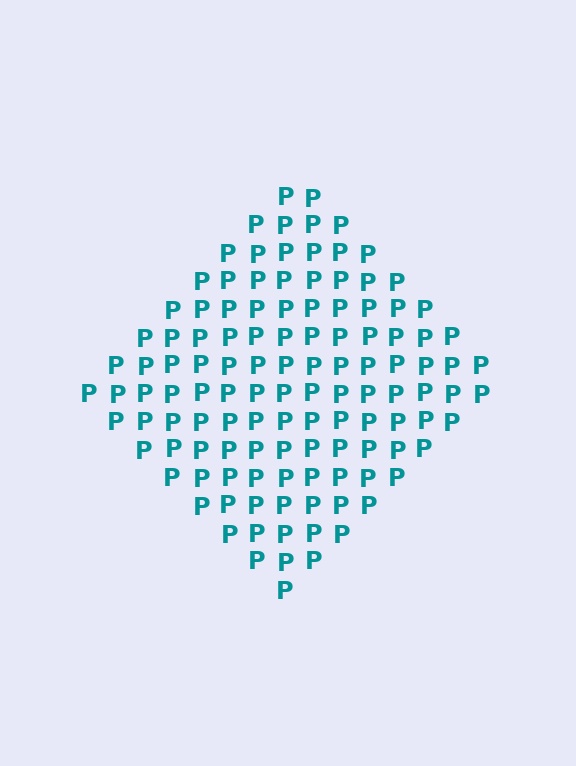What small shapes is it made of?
It is made of small letter P's.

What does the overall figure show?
The overall figure shows a diamond.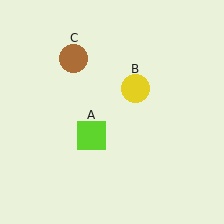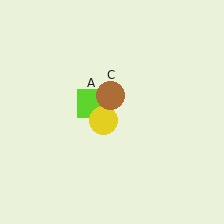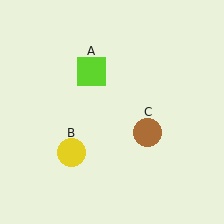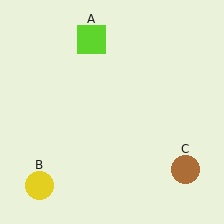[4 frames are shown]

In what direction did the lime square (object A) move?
The lime square (object A) moved up.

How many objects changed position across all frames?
3 objects changed position: lime square (object A), yellow circle (object B), brown circle (object C).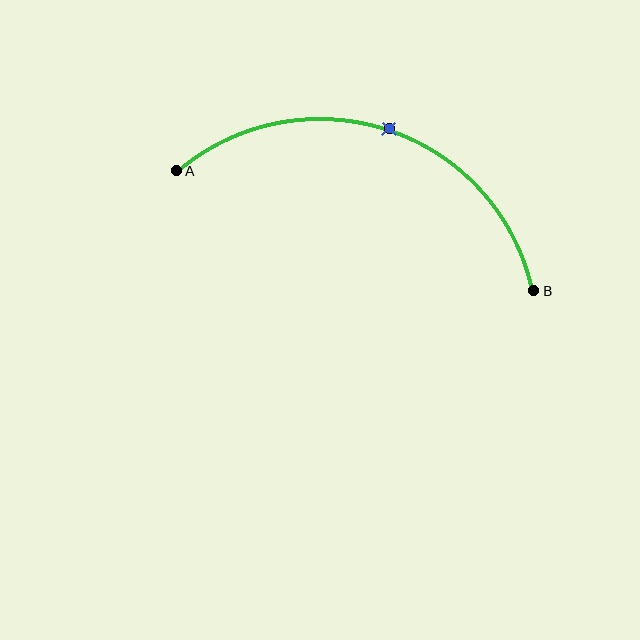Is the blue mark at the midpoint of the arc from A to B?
Yes. The blue mark lies on the arc at equal arc-length from both A and B — it is the arc midpoint.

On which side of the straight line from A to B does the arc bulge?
The arc bulges above the straight line connecting A and B.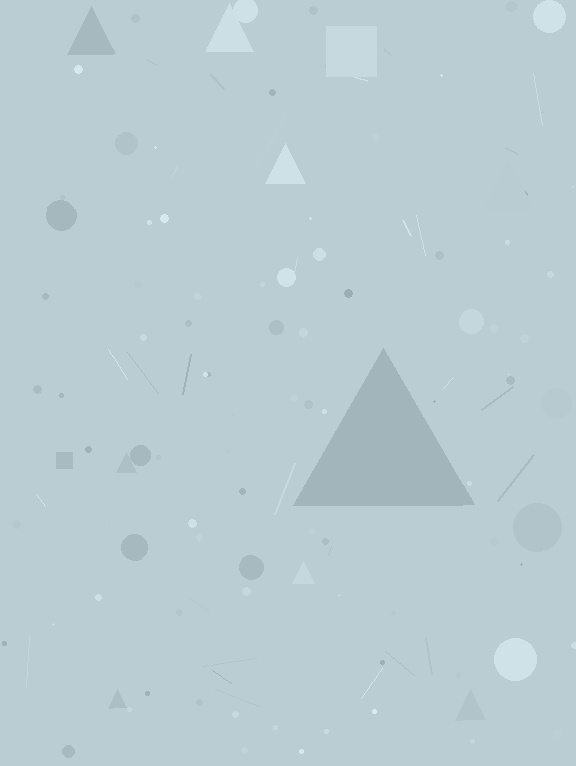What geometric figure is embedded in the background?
A triangle is embedded in the background.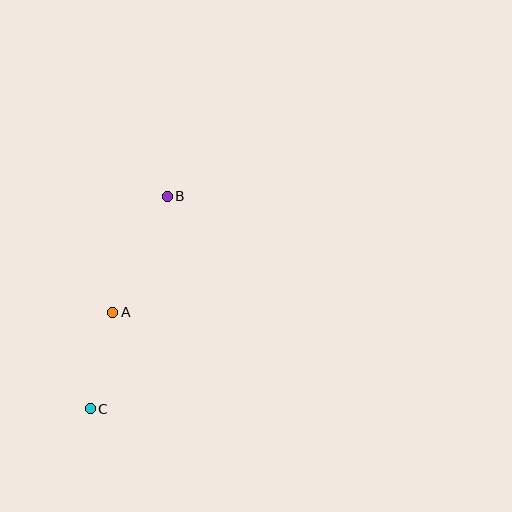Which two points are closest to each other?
Points A and C are closest to each other.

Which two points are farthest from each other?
Points B and C are farthest from each other.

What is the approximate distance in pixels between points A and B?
The distance between A and B is approximately 128 pixels.